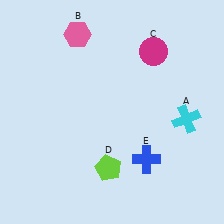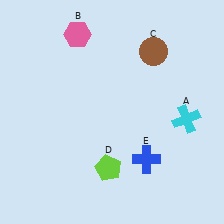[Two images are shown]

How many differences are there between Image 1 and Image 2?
There is 1 difference between the two images.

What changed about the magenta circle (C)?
In Image 1, C is magenta. In Image 2, it changed to brown.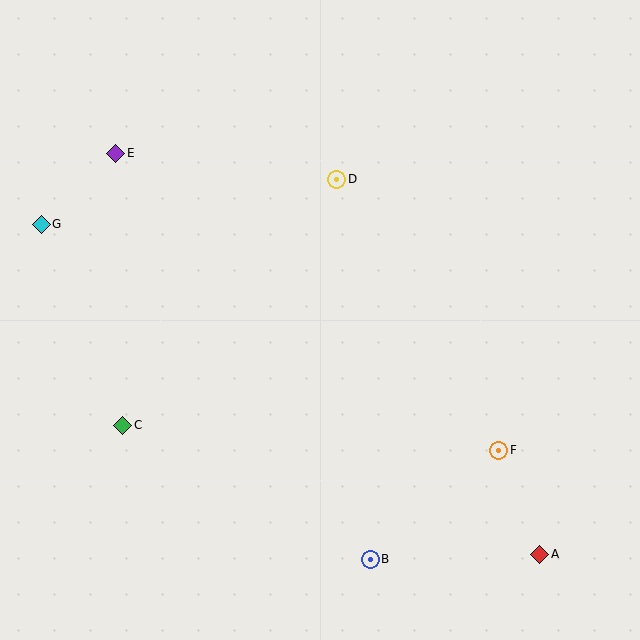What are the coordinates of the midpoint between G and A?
The midpoint between G and A is at (290, 389).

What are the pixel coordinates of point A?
Point A is at (540, 554).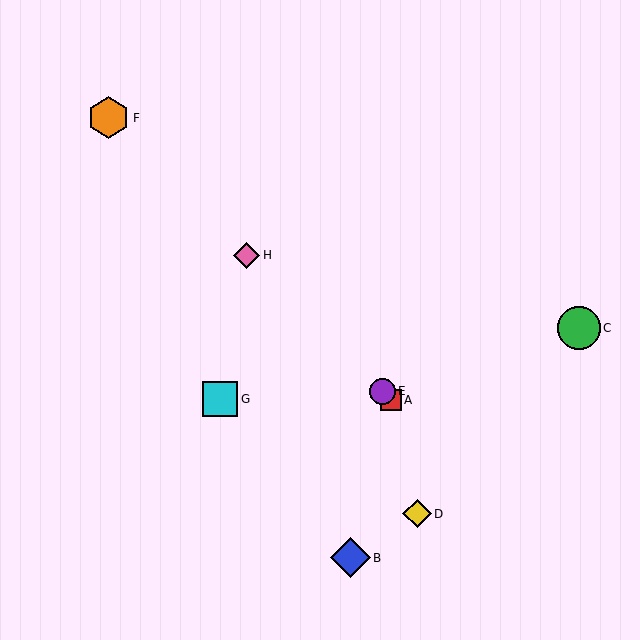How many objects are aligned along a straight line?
4 objects (A, E, F, H) are aligned along a straight line.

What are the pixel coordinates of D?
Object D is at (417, 514).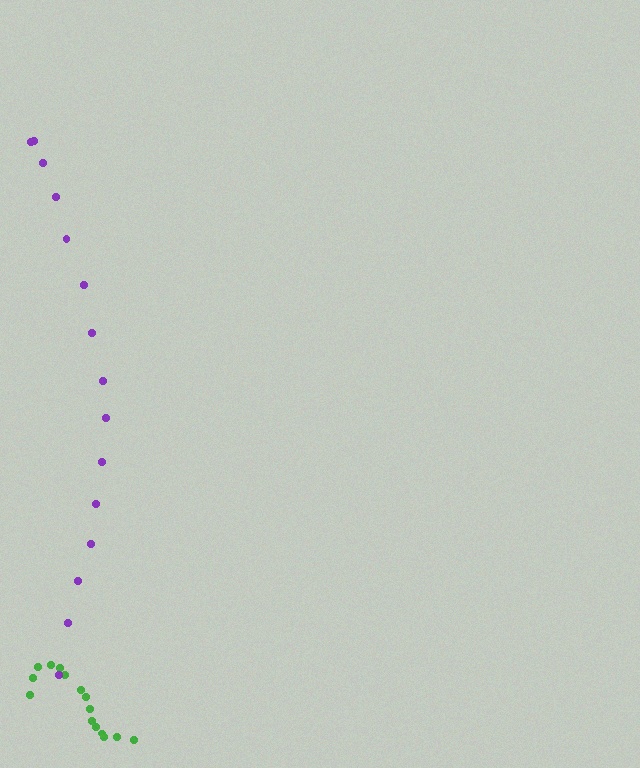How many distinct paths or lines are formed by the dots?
There are 2 distinct paths.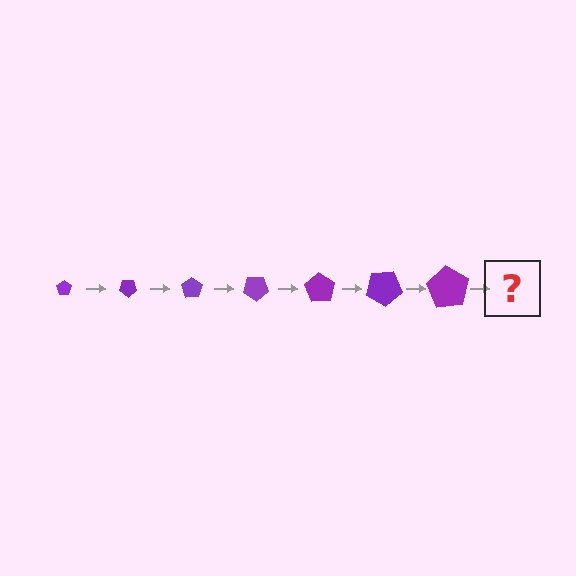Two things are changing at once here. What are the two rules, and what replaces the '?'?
The two rules are that the pentagon grows larger each step and it rotates 35 degrees each step. The '?' should be a pentagon, larger than the previous one and rotated 245 degrees from the start.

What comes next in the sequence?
The next element should be a pentagon, larger than the previous one and rotated 245 degrees from the start.